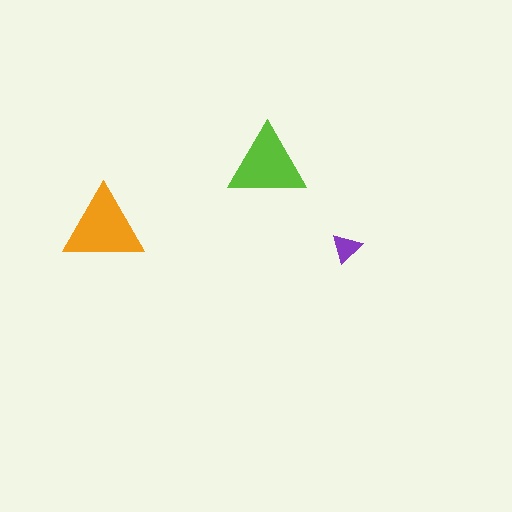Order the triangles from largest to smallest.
the orange one, the lime one, the purple one.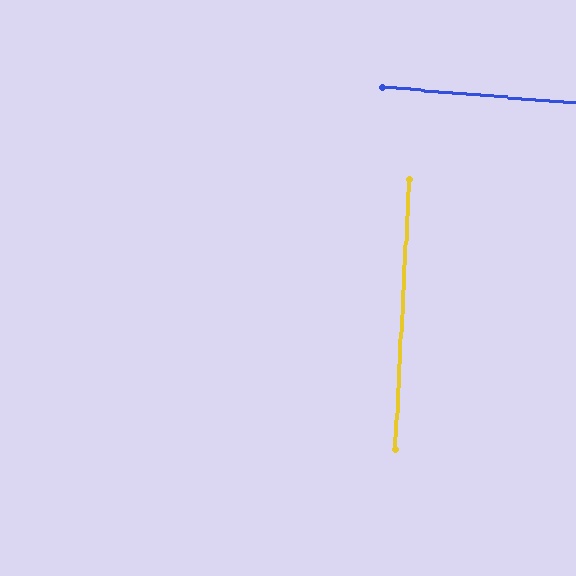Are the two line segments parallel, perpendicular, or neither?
Perpendicular — they meet at approximately 88°.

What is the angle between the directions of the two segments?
Approximately 88 degrees.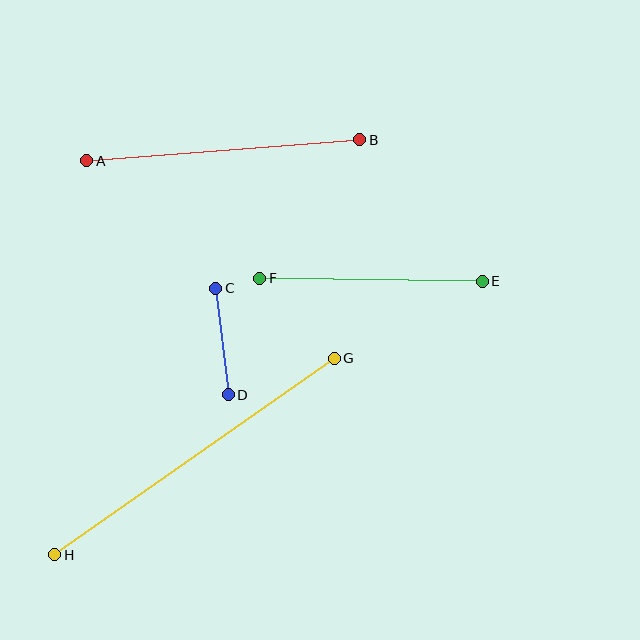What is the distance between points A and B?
The distance is approximately 274 pixels.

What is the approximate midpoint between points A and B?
The midpoint is at approximately (223, 150) pixels.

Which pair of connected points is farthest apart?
Points G and H are farthest apart.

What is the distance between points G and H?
The distance is approximately 341 pixels.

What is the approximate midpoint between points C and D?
The midpoint is at approximately (222, 341) pixels.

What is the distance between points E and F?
The distance is approximately 222 pixels.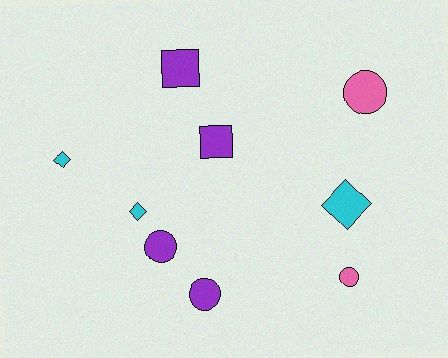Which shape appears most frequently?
Circle, with 4 objects.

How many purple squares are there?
There are 2 purple squares.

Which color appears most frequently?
Purple, with 4 objects.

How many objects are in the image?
There are 9 objects.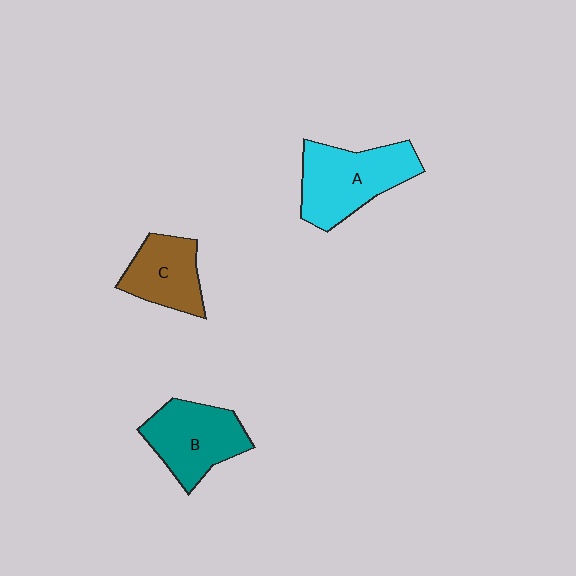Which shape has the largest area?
Shape A (cyan).